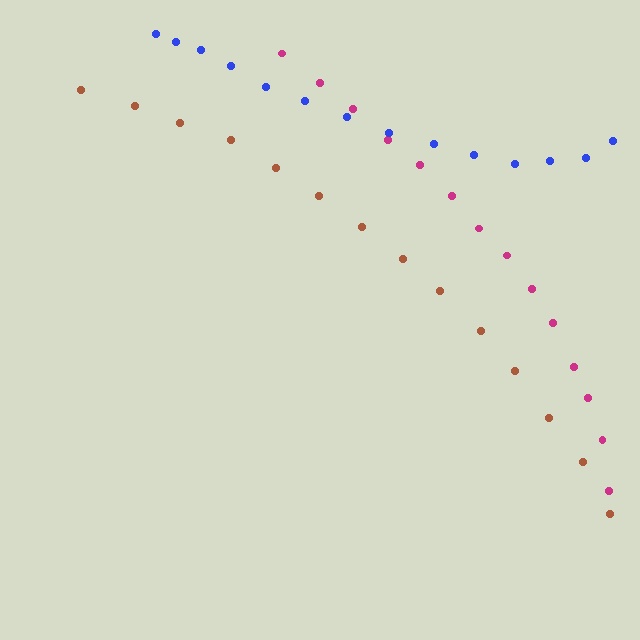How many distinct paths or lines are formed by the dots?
There are 3 distinct paths.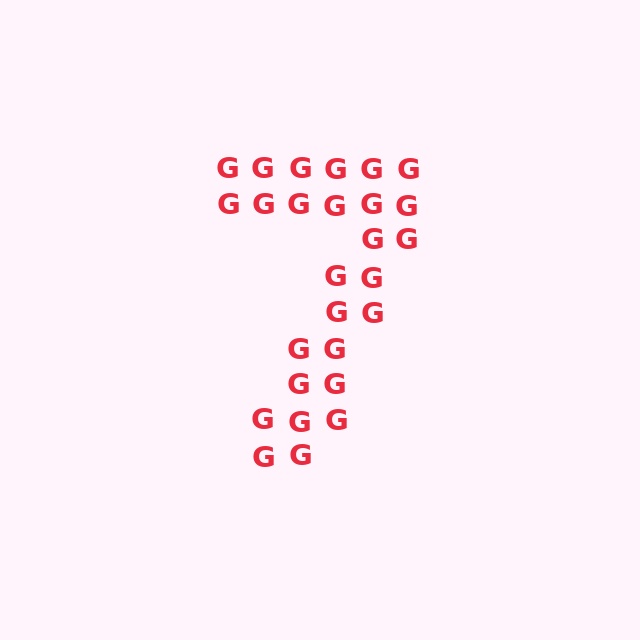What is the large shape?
The large shape is the digit 7.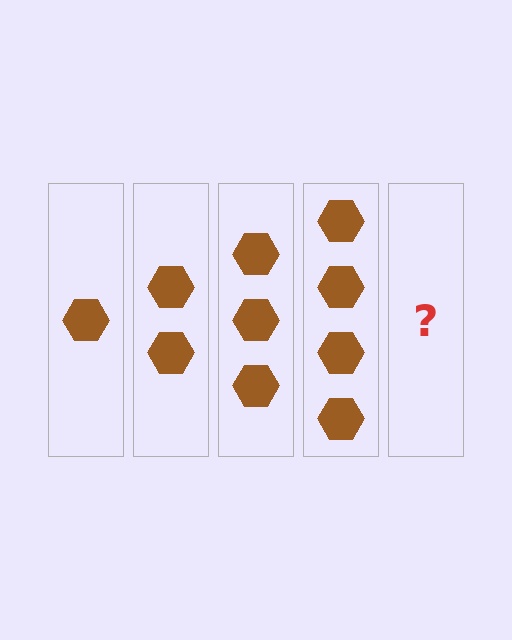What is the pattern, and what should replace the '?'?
The pattern is that each step adds one more hexagon. The '?' should be 5 hexagons.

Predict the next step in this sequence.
The next step is 5 hexagons.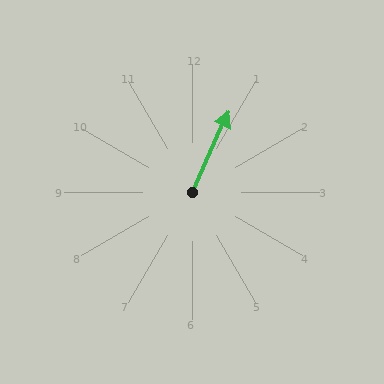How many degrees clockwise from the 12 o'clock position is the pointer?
Approximately 24 degrees.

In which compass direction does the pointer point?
Northeast.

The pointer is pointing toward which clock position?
Roughly 1 o'clock.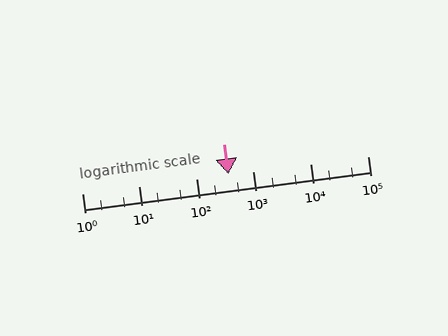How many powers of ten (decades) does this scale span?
The scale spans 5 decades, from 1 to 100000.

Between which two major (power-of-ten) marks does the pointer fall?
The pointer is between 100 and 1000.